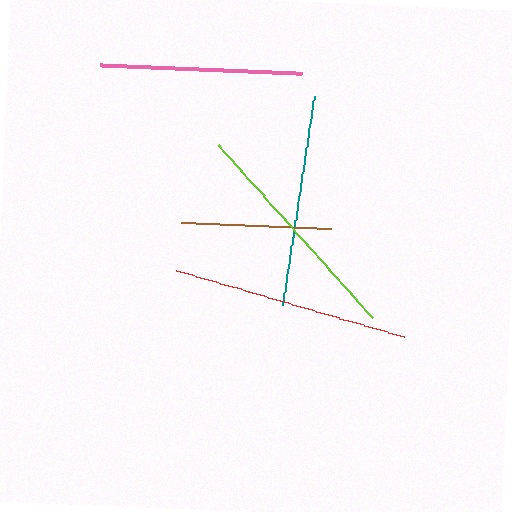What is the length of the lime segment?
The lime segment is approximately 232 pixels long.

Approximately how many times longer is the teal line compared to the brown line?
The teal line is approximately 1.4 times the length of the brown line.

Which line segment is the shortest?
The brown line is the shortest at approximately 150 pixels.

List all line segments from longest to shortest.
From longest to shortest: red, lime, teal, pink, brown.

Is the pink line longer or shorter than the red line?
The red line is longer than the pink line.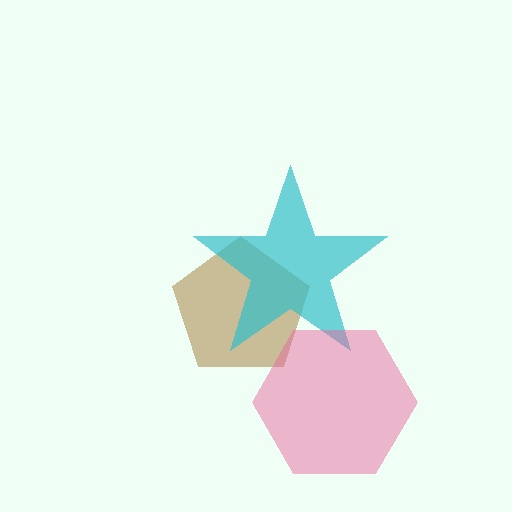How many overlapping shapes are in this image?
There are 3 overlapping shapes in the image.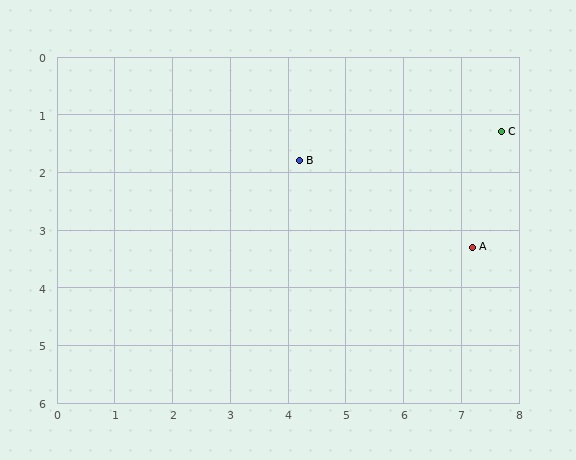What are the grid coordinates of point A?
Point A is at approximately (7.2, 3.3).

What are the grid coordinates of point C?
Point C is at approximately (7.7, 1.3).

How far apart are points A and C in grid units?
Points A and C are about 2.1 grid units apart.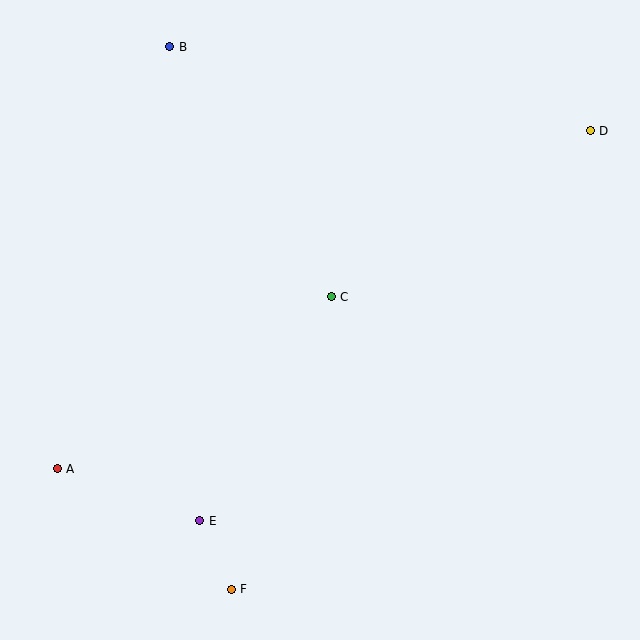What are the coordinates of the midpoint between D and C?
The midpoint between D and C is at (461, 214).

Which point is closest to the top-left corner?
Point B is closest to the top-left corner.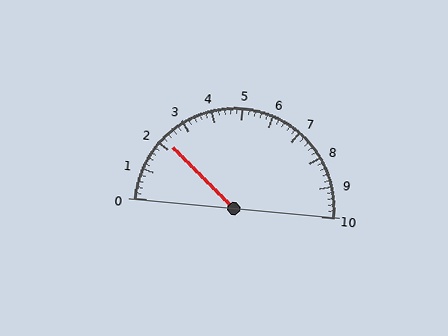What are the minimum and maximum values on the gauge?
The gauge ranges from 0 to 10.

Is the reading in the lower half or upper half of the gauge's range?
The reading is in the lower half of the range (0 to 10).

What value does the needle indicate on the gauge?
The needle indicates approximately 2.2.